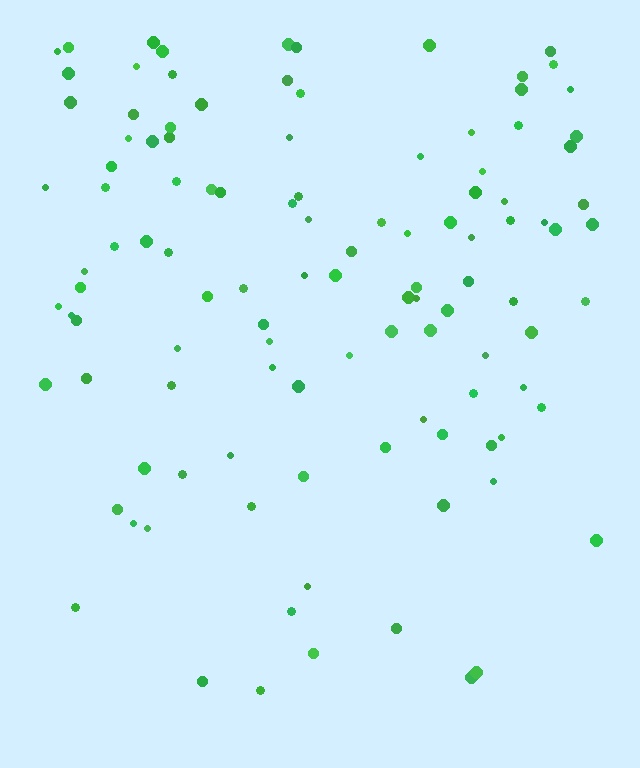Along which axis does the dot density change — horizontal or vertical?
Vertical.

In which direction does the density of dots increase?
From bottom to top, with the top side densest.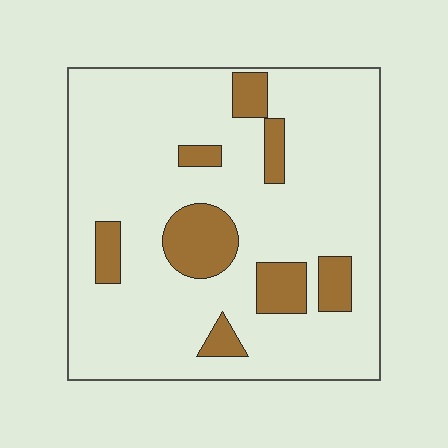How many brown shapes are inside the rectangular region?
8.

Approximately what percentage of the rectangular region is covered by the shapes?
Approximately 15%.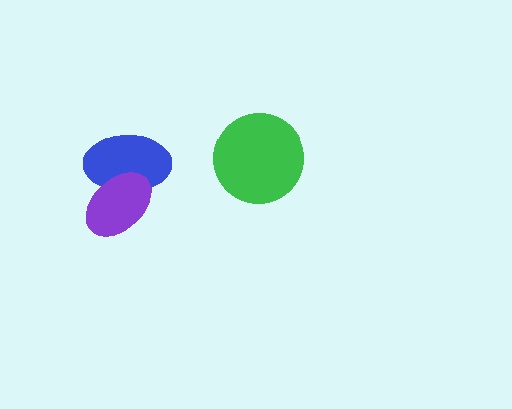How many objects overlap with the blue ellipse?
1 object overlaps with the blue ellipse.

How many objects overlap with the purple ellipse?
1 object overlaps with the purple ellipse.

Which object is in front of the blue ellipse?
The purple ellipse is in front of the blue ellipse.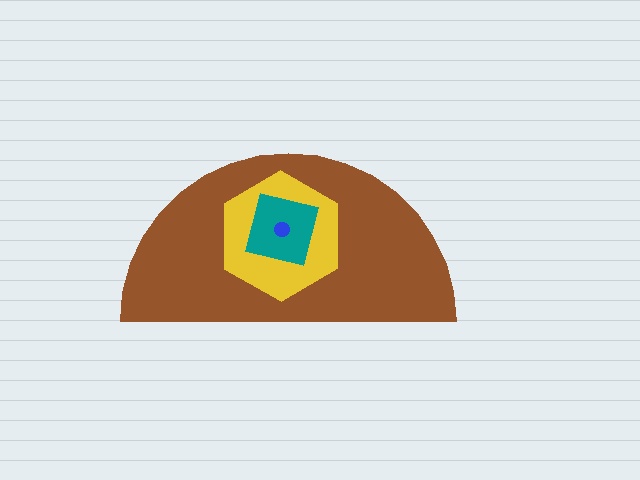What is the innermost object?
The blue circle.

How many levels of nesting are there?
4.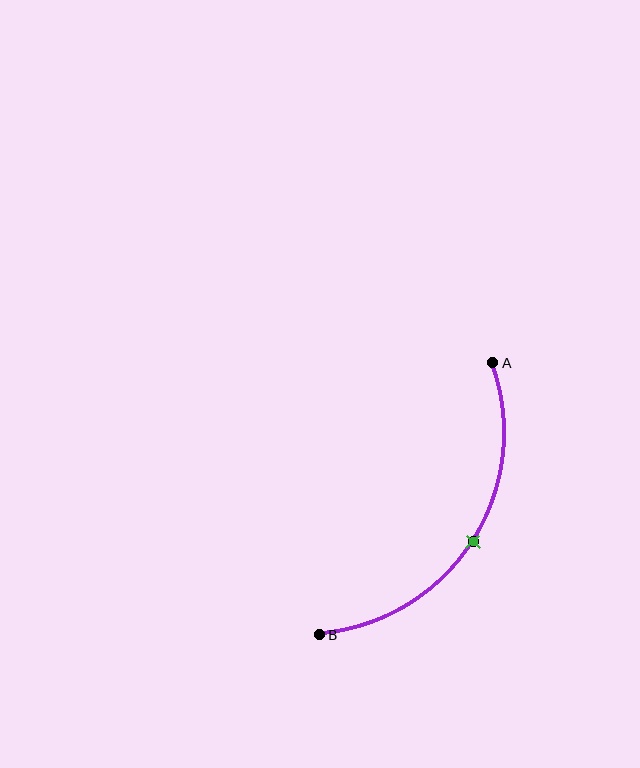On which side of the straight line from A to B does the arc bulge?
The arc bulges to the right of the straight line connecting A and B.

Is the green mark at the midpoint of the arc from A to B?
Yes. The green mark lies on the arc at equal arc-length from both A and B — it is the arc midpoint.